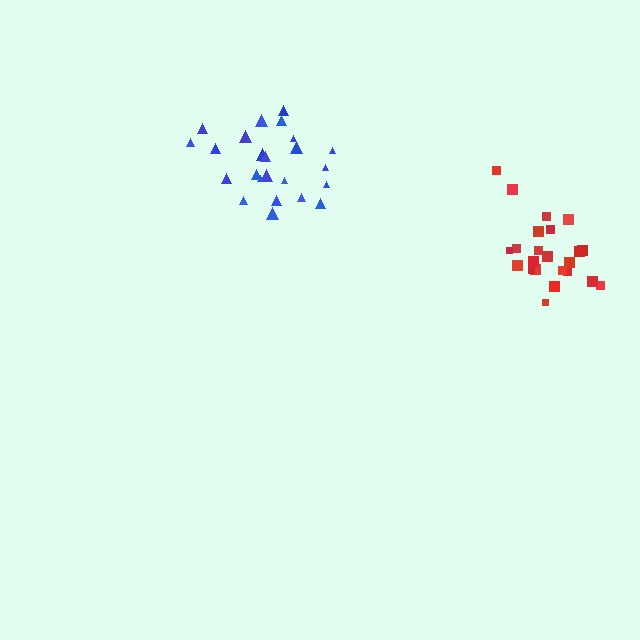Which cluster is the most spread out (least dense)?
Blue.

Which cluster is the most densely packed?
Red.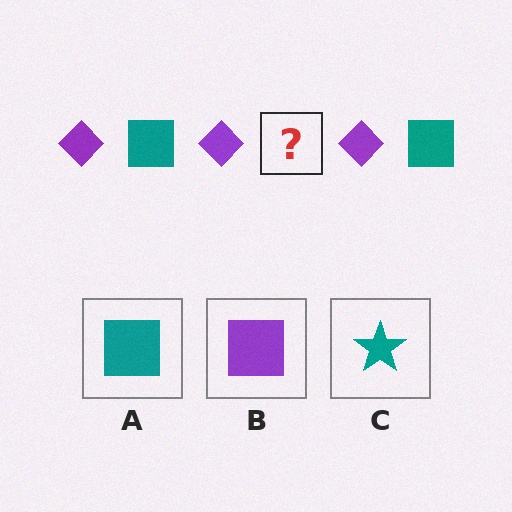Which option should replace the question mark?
Option A.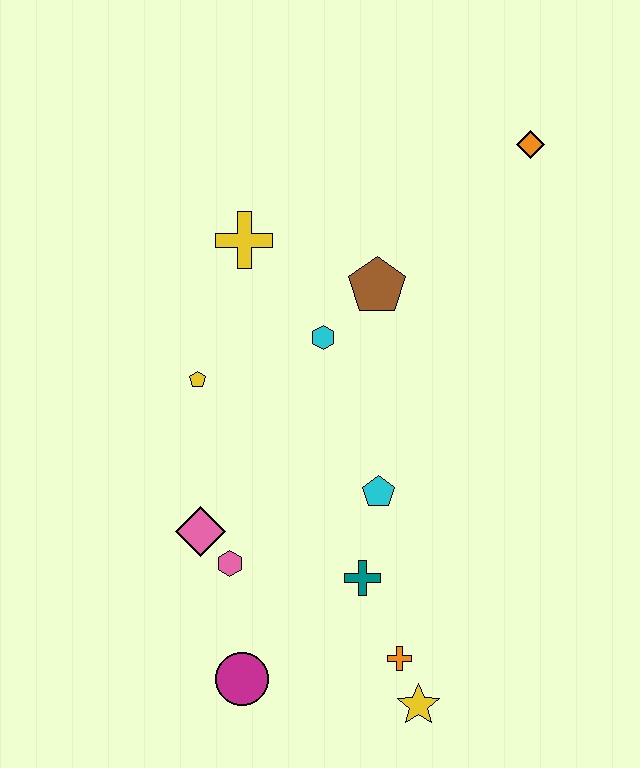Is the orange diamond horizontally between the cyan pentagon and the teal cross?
No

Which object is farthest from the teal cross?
The orange diamond is farthest from the teal cross.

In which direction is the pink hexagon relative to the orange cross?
The pink hexagon is to the left of the orange cross.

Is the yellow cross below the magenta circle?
No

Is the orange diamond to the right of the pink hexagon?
Yes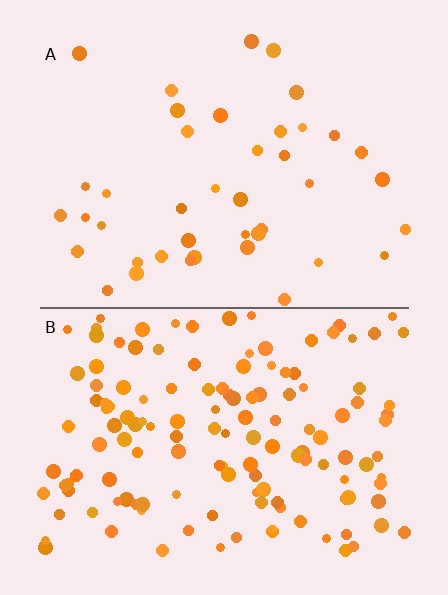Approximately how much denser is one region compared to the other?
Approximately 3.5× — region B over region A.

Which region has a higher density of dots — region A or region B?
B (the bottom).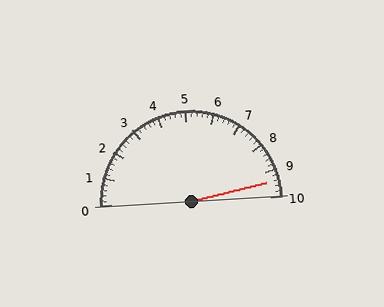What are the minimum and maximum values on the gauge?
The gauge ranges from 0 to 10.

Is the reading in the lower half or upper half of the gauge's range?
The reading is in the upper half of the range (0 to 10).